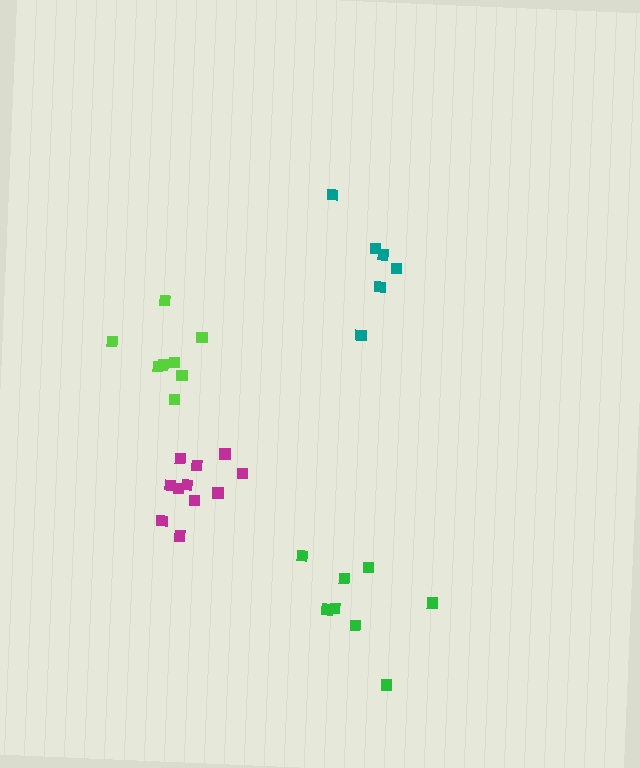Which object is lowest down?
The green cluster is bottommost.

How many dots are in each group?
Group 1: 6 dots, Group 2: 11 dots, Group 3: 8 dots, Group 4: 8 dots (33 total).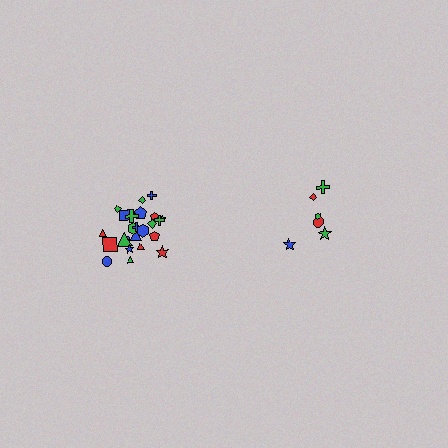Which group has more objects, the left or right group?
The left group.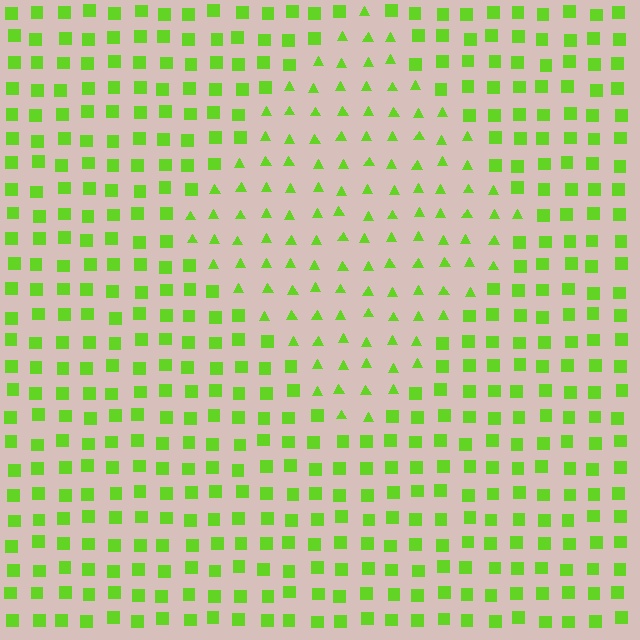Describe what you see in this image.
The image is filled with small lime elements arranged in a uniform grid. A diamond-shaped region contains triangles, while the surrounding area contains squares. The boundary is defined purely by the change in element shape.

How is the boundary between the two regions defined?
The boundary is defined by a change in element shape: triangles inside vs. squares outside. All elements share the same color and spacing.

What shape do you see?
I see a diamond.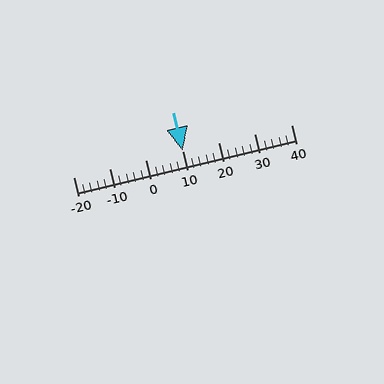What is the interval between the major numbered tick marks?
The major tick marks are spaced 10 units apart.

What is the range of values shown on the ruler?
The ruler shows values from -20 to 40.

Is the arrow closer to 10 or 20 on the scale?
The arrow is closer to 10.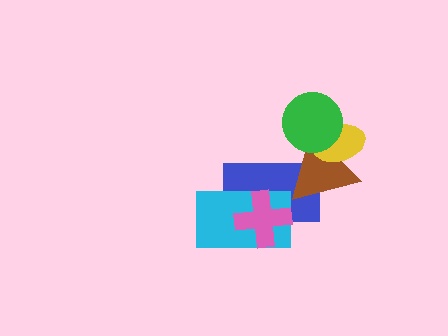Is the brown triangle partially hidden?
Yes, it is partially covered by another shape.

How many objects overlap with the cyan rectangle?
2 objects overlap with the cyan rectangle.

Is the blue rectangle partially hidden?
Yes, it is partially covered by another shape.